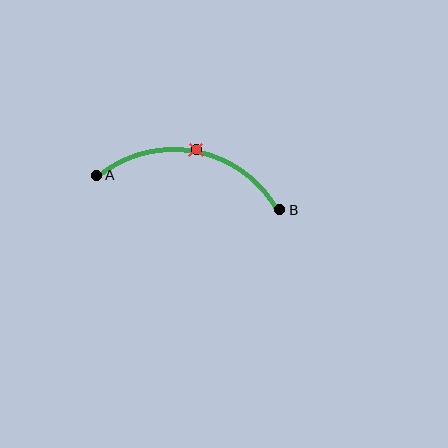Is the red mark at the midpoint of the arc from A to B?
Yes. The red mark lies on the arc at equal arc-length from both A and B — it is the arc midpoint.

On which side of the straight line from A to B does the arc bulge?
The arc bulges above the straight line connecting A and B.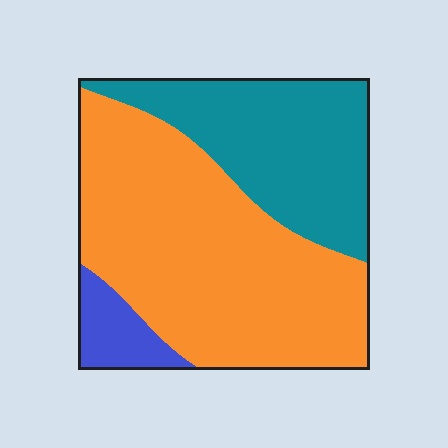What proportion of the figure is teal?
Teal takes up about one third (1/3) of the figure.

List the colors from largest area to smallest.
From largest to smallest: orange, teal, blue.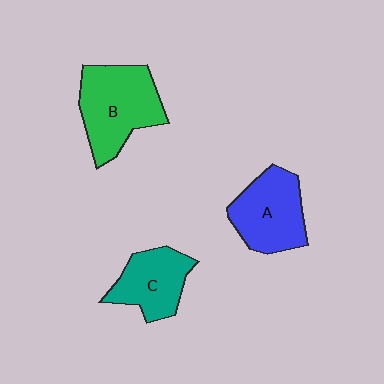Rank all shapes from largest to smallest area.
From largest to smallest: B (green), A (blue), C (teal).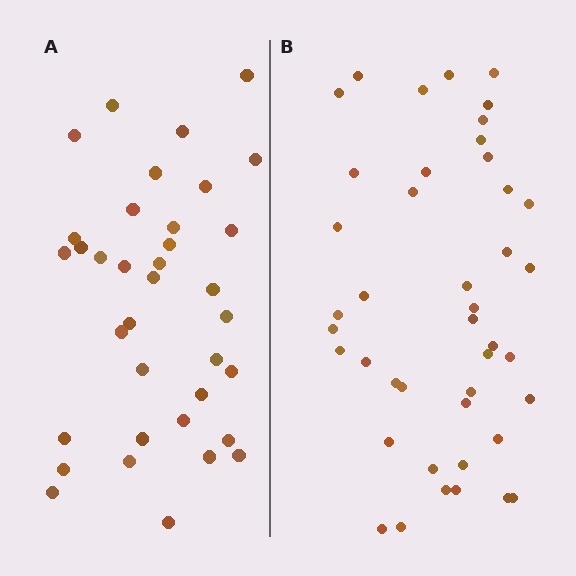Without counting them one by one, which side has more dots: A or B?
Region B (the right region) has more dots.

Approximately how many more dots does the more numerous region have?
Region B has roughly 8 or so more dots than region A.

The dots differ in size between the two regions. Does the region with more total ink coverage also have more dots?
No. Region A has more total ink coverage because its dots are larger, but region B actually contains more individual dots. Total area can be misleading — the number of items is what matters here.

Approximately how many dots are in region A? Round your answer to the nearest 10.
About 40 dots. (The exact count is 36, which rounds to 40.)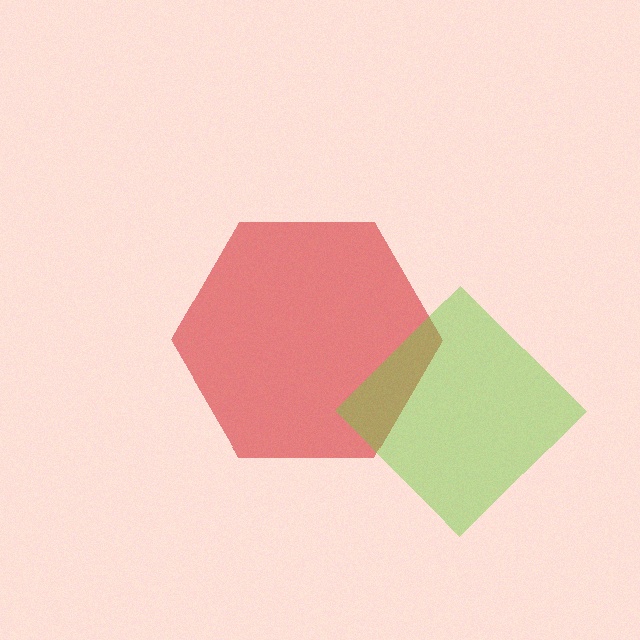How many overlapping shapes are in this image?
There are 2 overlapping shapes in the image.